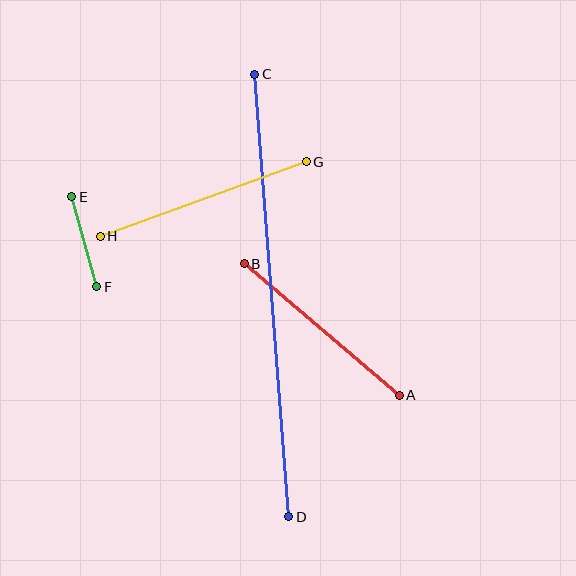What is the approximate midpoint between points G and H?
The midpoint is at approximately (203, 199) pixels.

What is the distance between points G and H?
The distance is approximately 219 pixels.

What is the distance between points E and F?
The distance is approximately 93 pixels.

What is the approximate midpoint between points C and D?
The midpoint is at approximately (272, 295) pixels.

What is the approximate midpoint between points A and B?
The midpoint is at approximately (322, 330) pixels.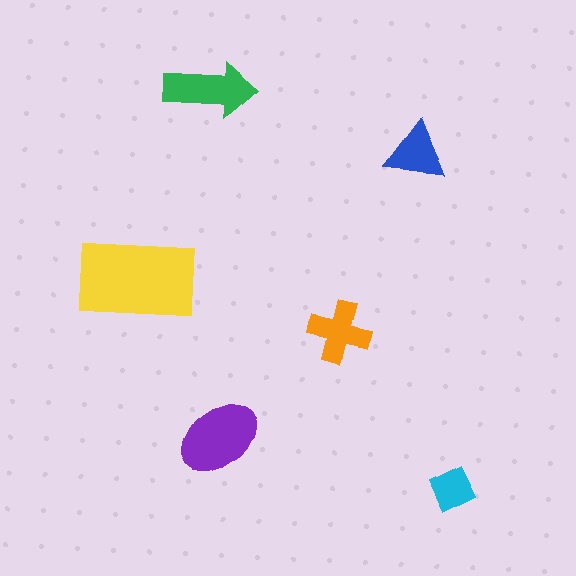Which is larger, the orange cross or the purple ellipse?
The purple ellipse.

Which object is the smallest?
The cyan square.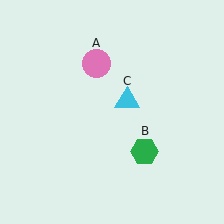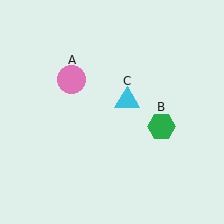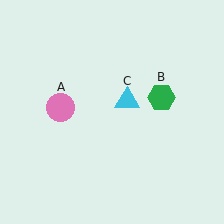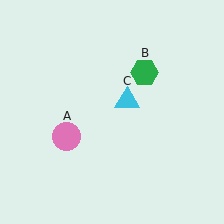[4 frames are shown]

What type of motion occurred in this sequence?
The pink circle (object A), green hexagon (object B) rotated counterclockwise around the center of the scene.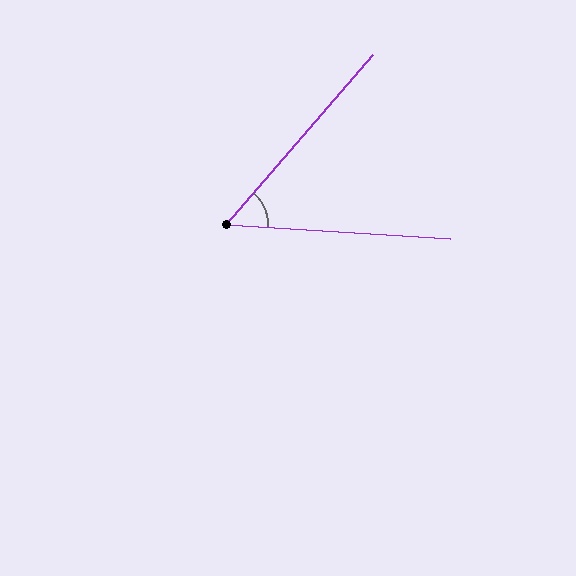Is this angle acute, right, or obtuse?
It is acute.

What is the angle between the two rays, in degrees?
Approximately 53 degrees.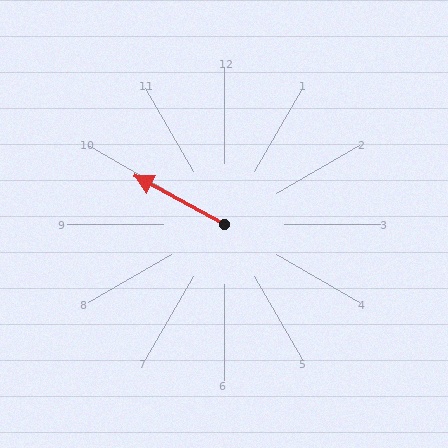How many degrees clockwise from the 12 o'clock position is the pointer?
Approximately 298 degrees.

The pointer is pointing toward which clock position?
Roughly 10 o'clock.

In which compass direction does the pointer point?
Northwest.